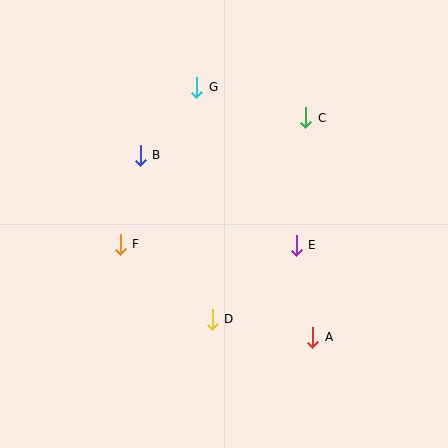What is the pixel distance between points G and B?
The distance between G and B is 89 pixels.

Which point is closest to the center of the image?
Point E at (296, 245) is closest to the center.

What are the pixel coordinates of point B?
Point B is at (140, 155).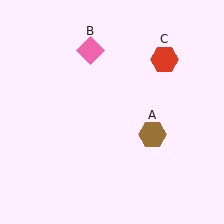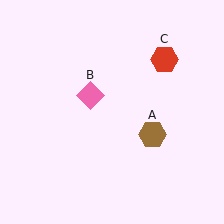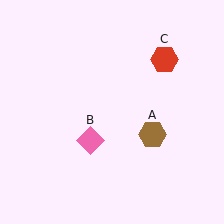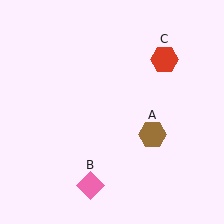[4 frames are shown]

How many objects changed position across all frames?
1 object changed position: pink diamond (object B).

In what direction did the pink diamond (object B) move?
The pink diamond (object B) moved down.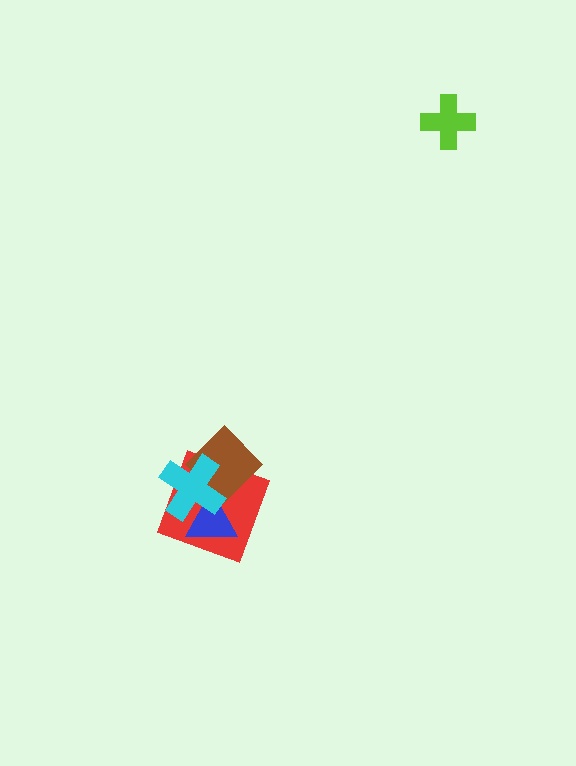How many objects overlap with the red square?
3 objects overlap with the red square.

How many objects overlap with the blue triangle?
3 objects overlap with the blue triangle.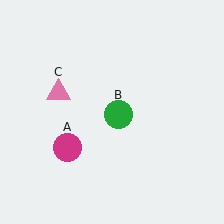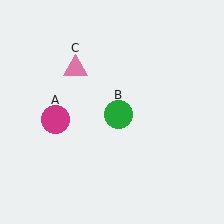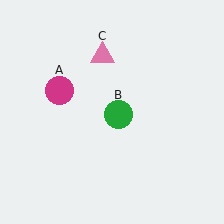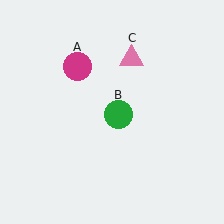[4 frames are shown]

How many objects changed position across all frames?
2 objects changed position: magenta circle (object A), pink triangle (object C).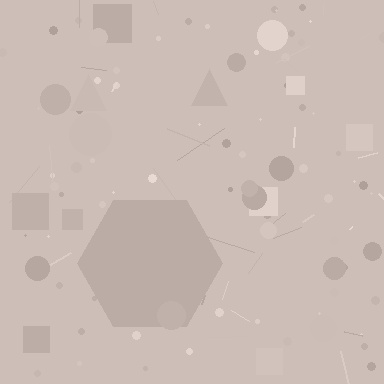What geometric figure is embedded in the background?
A hexagon is embedded in the background.